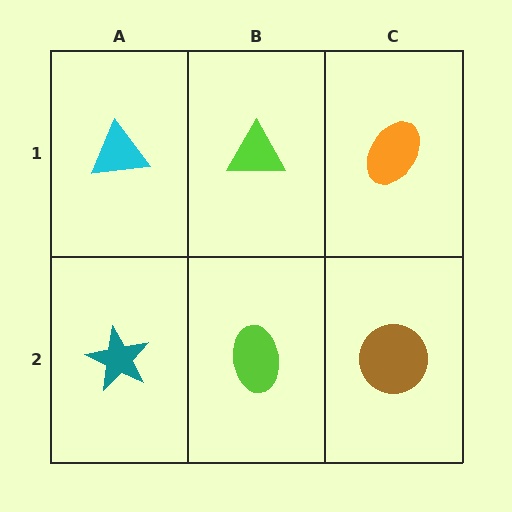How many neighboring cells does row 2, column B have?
3.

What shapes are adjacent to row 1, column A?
A teal star (row 2, column A), a lime triangle (row 1, column B).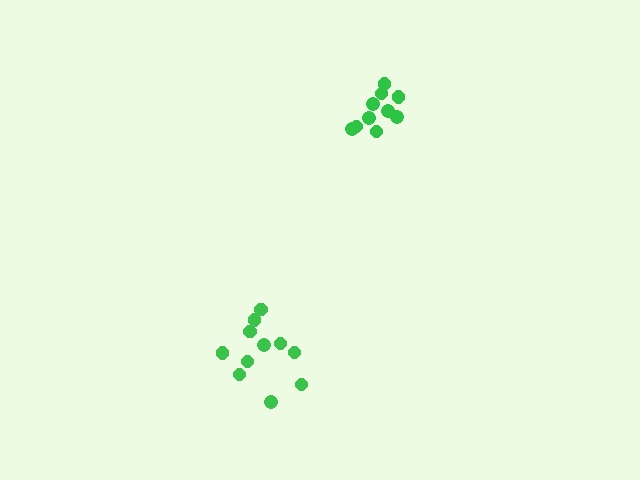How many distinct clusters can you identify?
There are 2 distinct clusters.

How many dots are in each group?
Group 1: 10 dots, Group 2: 11 dots (21 total).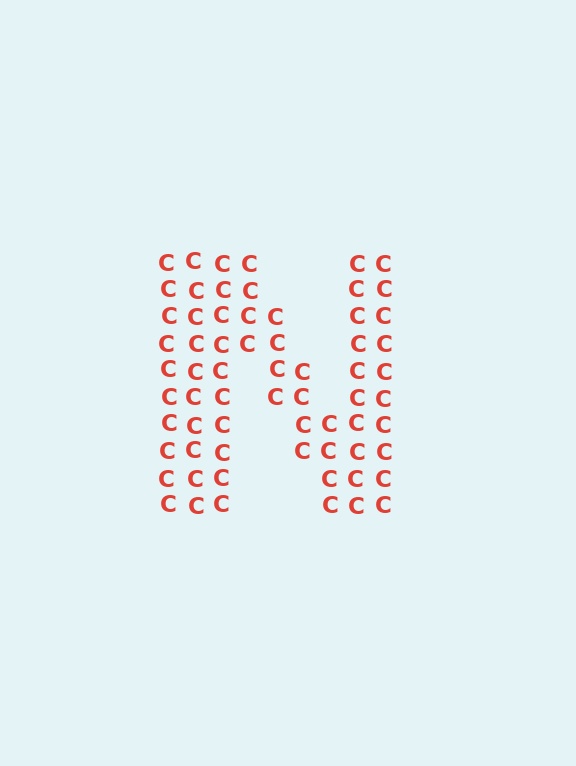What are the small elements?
The small elements are letter C's.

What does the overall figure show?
The overall figure shows the letter N.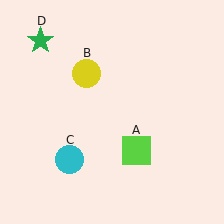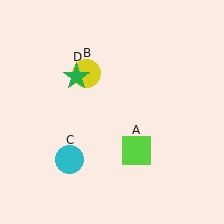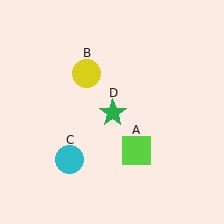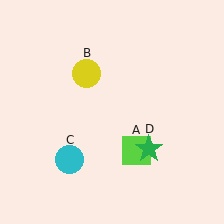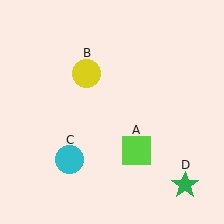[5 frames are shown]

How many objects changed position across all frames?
1 object changed position: green star (object D).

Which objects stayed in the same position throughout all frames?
Lime square (object A) and yellow circle (object B) and cyan circle (object C) remained stationary.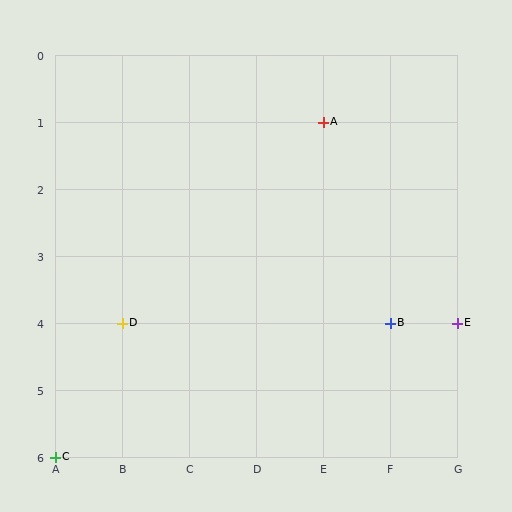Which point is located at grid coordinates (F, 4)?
Point B is at (F, 4).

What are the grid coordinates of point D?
Point D is at grid coordinates (B, 4).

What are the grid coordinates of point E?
Point E is at grid coordinates (G, 4).